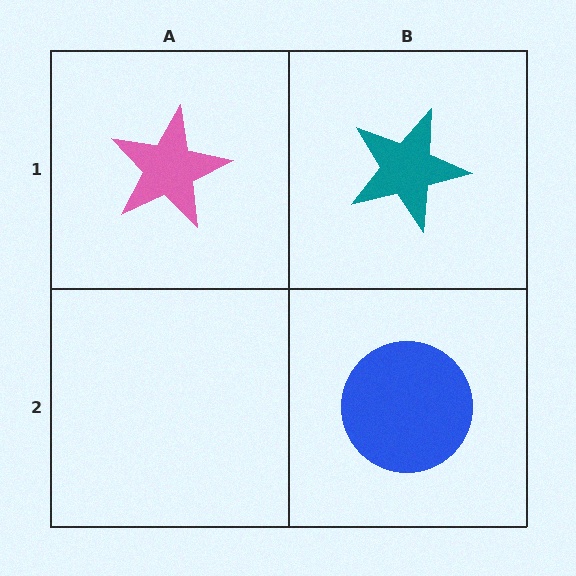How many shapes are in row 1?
2 shapes.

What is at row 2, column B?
A blue circle.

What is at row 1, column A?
A pink star.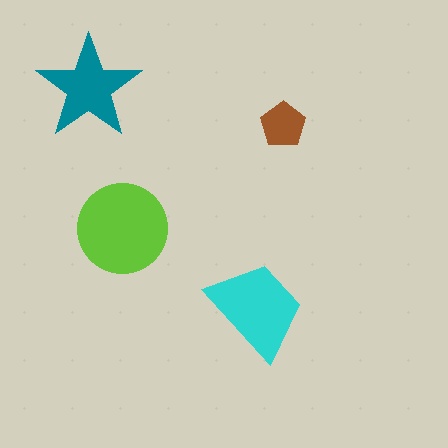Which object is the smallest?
The brown pentagon.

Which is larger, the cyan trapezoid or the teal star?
The cyan trapezoid.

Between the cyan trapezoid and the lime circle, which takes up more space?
The lime circle.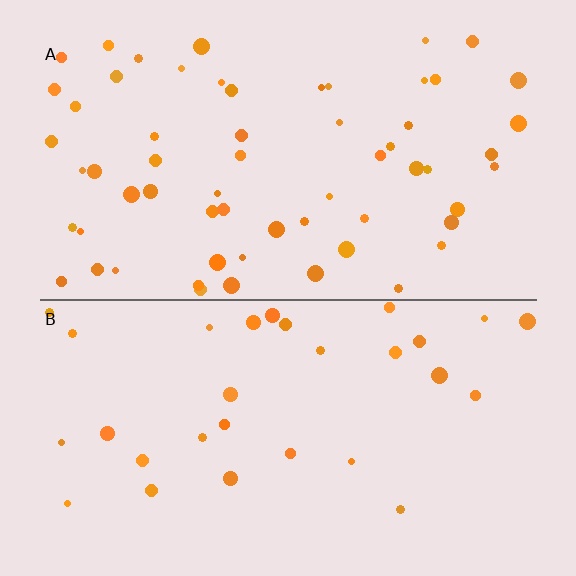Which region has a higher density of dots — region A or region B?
A (the top).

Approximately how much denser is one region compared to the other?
Approximately 2.0× — region A over region B.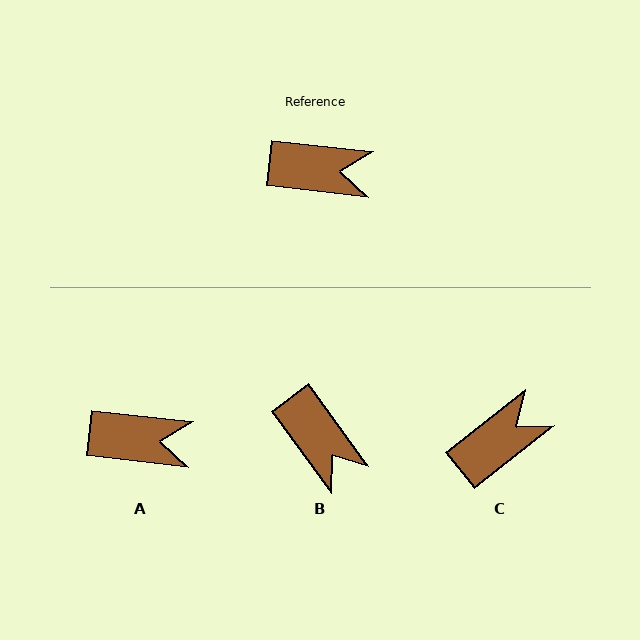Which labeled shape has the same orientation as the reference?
A.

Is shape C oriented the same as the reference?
No, it is off by about 45 degrees.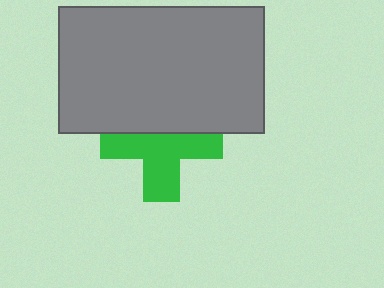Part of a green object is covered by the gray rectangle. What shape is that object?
It is a cross.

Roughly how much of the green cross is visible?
About half of it is visible (roughly 61%).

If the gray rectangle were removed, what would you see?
You would see the complete green cross.